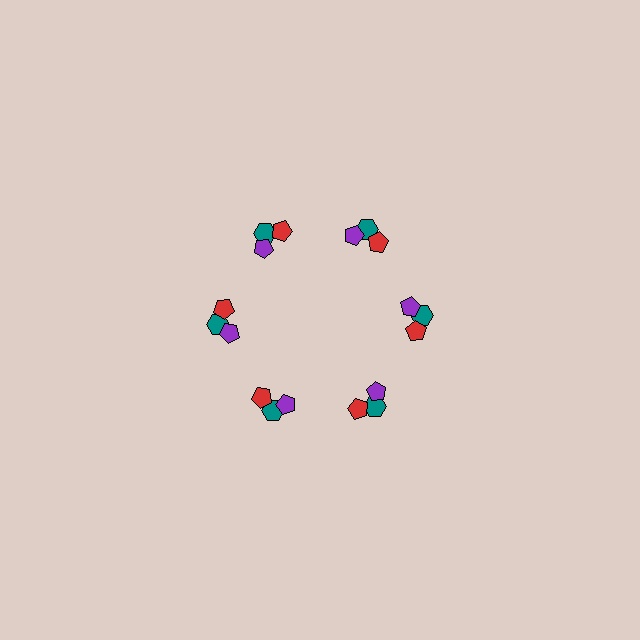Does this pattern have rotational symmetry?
Yes, this pattern has 6-fold rotational symmetry. It looks the same after rotating 60 degrees around the center.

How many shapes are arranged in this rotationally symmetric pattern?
There are 18 shapes, arranged in 6 groups of 3.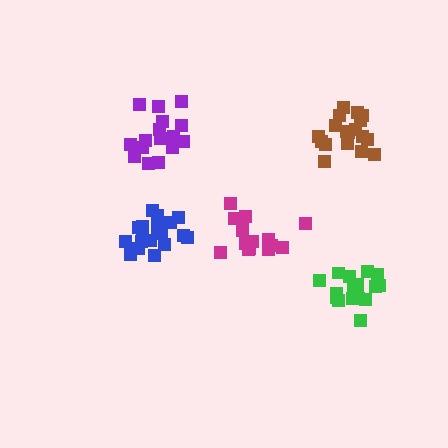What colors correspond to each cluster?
The clusters are colored: blue, magenta, purple, green, brown.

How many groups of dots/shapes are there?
There are 5 groups.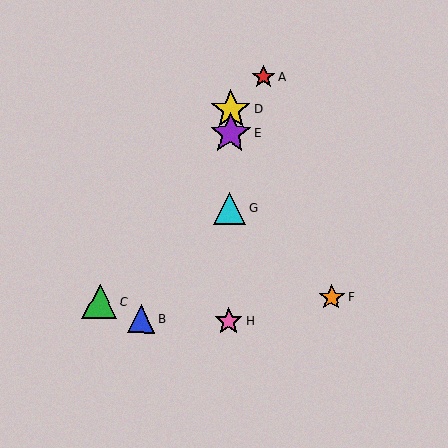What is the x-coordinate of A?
Object A is at x≈263.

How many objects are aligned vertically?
4 objects (D, E, G, H) are aligned vertically.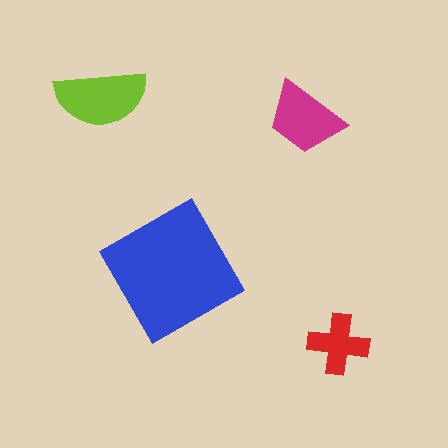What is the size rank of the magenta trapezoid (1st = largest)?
3rd.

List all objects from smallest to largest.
The red cross, the magenta trapezoid, the lime semicircle, the blue diamond.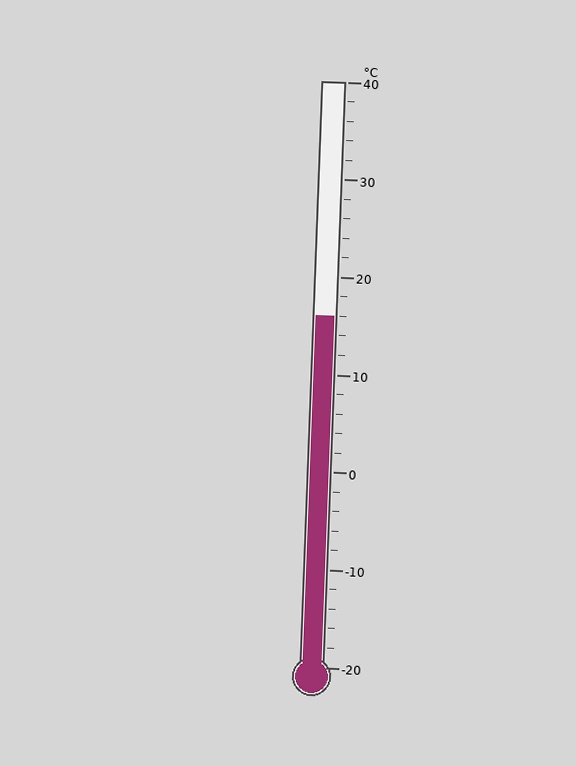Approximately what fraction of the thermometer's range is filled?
The thermometer is filled to approximately 60% of its range.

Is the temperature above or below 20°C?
The temperature is below 20°C.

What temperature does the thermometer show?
The thermometer shows approximately 16°C.